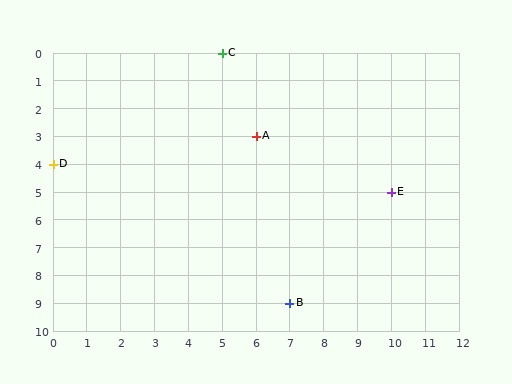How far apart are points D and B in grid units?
Points D and B are 7 columns and 5 rows apart (about 8.6 grid units diagonally).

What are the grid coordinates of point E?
Point E is at grid coordinates (10, 5).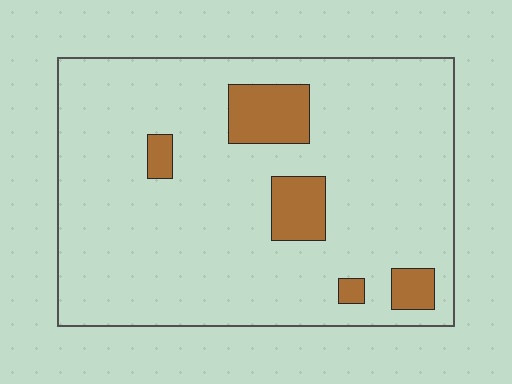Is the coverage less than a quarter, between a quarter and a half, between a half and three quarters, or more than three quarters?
Less than a quarter.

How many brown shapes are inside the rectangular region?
5.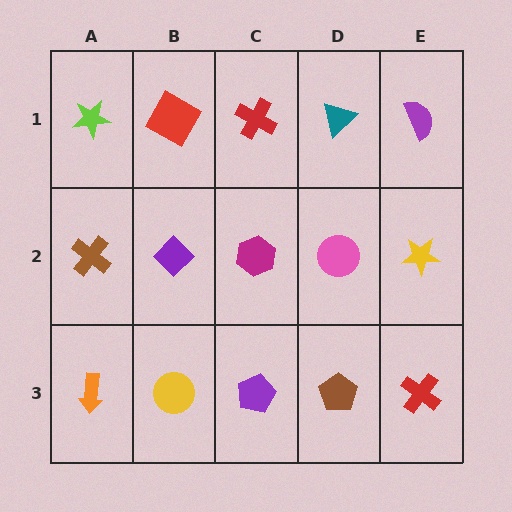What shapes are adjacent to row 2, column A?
A lime star (row 1, column A), an orange arrow (row 3, column A), a purple diamond (row 2, column B).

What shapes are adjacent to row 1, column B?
A purple diamond (row 2, column B), a lime star (row 1, column A), a red cross (row 1, column C).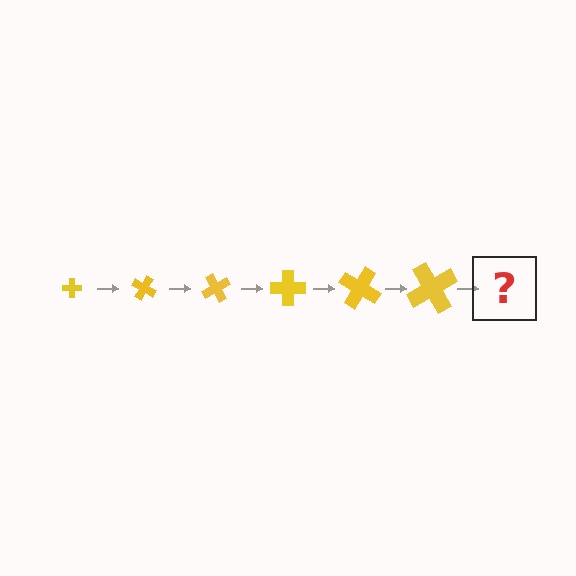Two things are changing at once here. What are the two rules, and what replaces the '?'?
The two rules are that the cross grows larger each step and it rotates 30 degrees each step. The '?' should be a cross, larger than the previous one and rotated 180 degrees from the start.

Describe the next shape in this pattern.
It should be a cross, larger than the previous one and rotated 180 degrees from the start.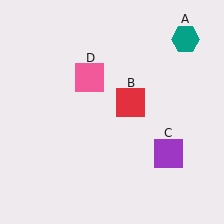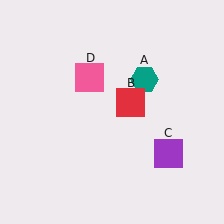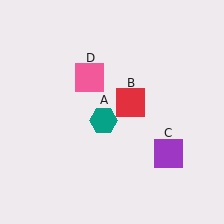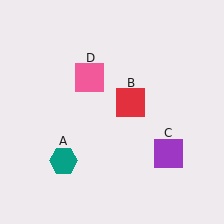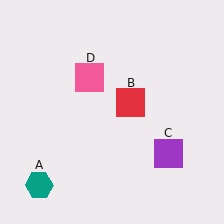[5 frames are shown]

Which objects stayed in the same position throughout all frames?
Red square (object B) and purple square (object C) and pink square (object D) remained stationary.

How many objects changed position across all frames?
1 object changed position: teal hexagon (object A).